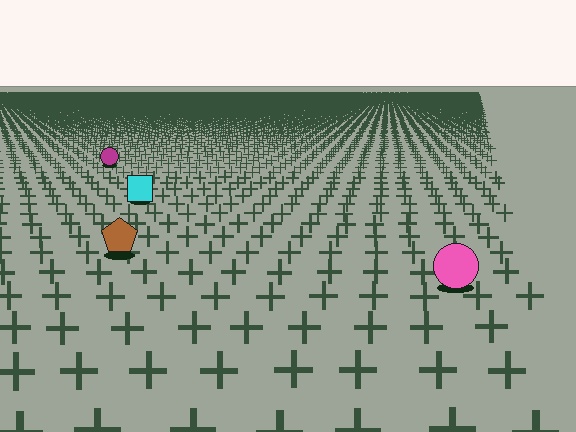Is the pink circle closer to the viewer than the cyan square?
Yes. The pink circle is closer — you can tell from the texture gradient: the ground texture is coarser near it.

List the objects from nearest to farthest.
From nearest to farthest: the pink circle, the brown pentagon, the cyan square, the magenta circle.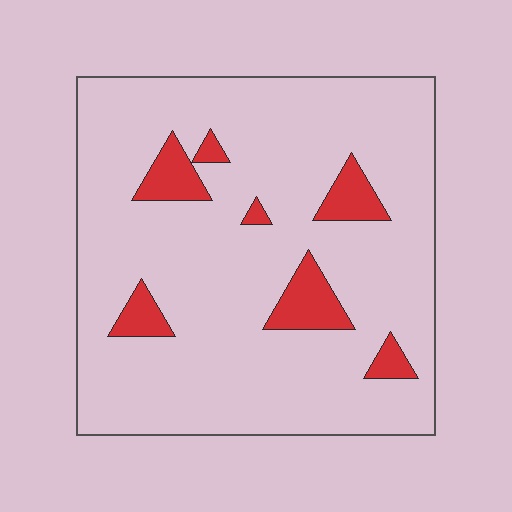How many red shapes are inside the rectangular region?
7.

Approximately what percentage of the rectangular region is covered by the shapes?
Approximately 10%.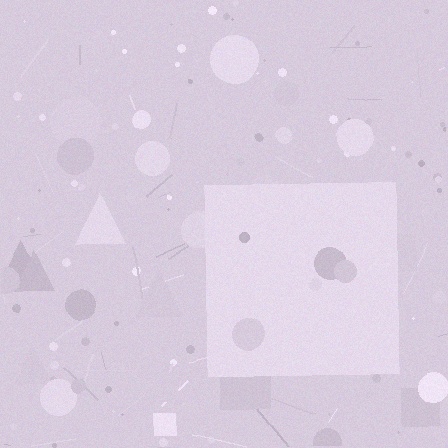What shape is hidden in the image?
A square is hidden in the image.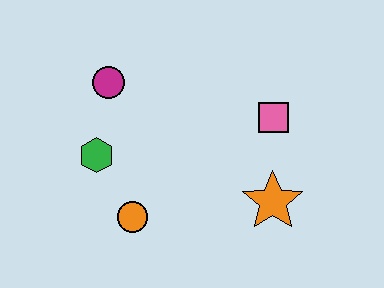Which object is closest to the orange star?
The pink square is closest to the orange star.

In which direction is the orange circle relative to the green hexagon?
The orange circle is below the green hexagon.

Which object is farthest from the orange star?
The magenta circle is farthest from the orange star.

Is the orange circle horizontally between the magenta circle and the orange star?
Yes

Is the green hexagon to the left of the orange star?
Yes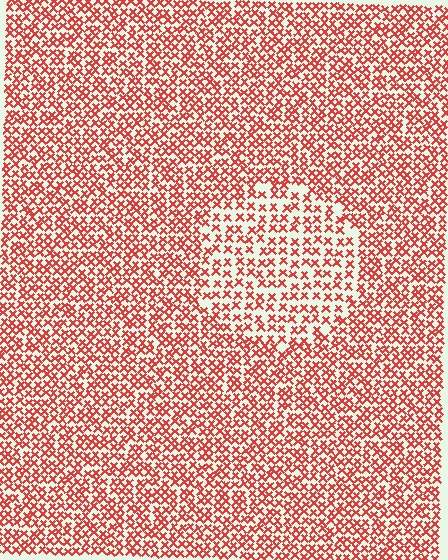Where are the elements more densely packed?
The elements are more densely packed outside the circle boundary.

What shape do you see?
I see a circle.